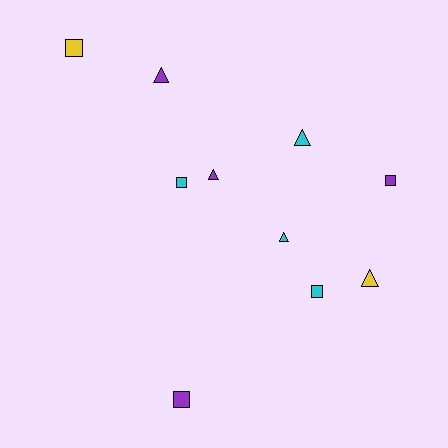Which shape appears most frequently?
Square, with 5 objects.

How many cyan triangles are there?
There are 2 cyan triangles.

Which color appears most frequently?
Cyan, with 4 objects.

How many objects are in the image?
There are 10 objects.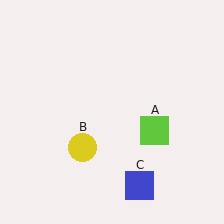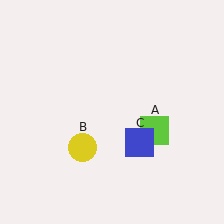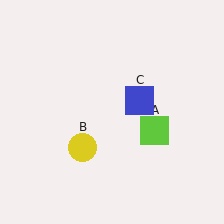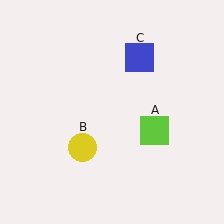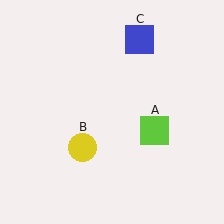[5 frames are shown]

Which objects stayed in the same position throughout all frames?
Lime square (object A) and yellow circle (object B) remained stationary.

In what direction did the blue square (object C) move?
The blue square (object C) moved up.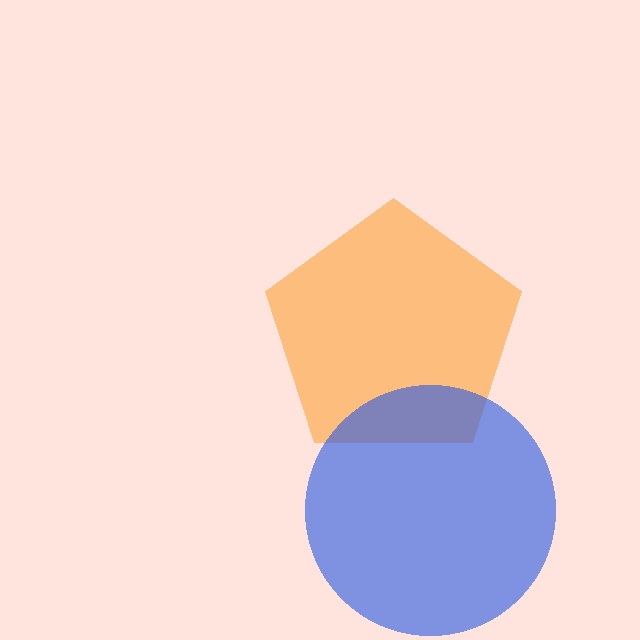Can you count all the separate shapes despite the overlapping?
Yes, there are 2 separate shapes.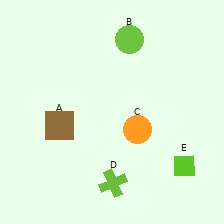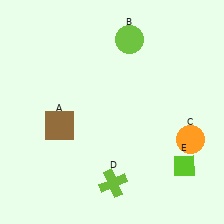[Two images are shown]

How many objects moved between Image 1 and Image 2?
1 object moved between the two images.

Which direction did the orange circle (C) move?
The orange circle (C) moved right.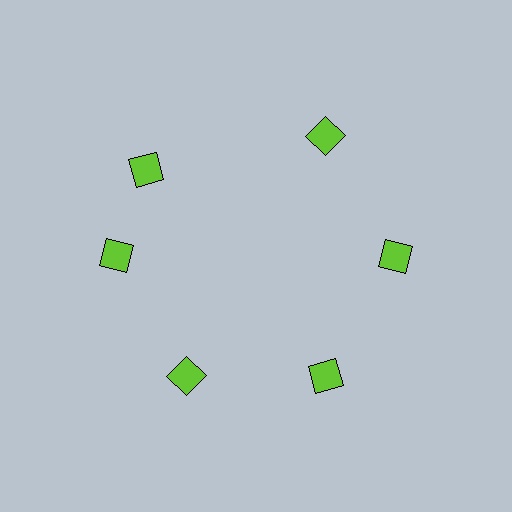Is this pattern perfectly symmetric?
No. The 6 lime squares are arranged in a ring, but one element near the 11 o'clock position is rotated out of alignment along the ring, breaking the 6-fold rotational symmetry.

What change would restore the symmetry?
The symmetry would be restored by rotating it back into even spacing with its neighbors so that all 6 squares sit at equal angles and equal distance from the center.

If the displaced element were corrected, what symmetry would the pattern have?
It would have 6-fold rotational symmetry — the pattern would map onto itself every 60 degrees.